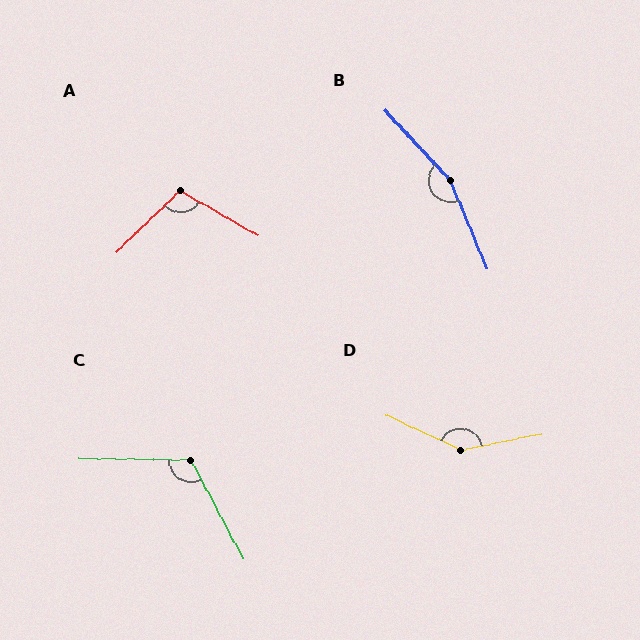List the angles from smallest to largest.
A (106°), C (119°), D (144°), B (160°).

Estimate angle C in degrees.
Approximately 119 degrees.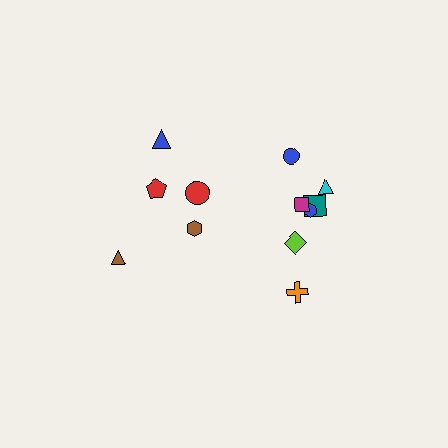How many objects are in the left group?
There are 5 objects.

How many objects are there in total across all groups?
There are 12 objects.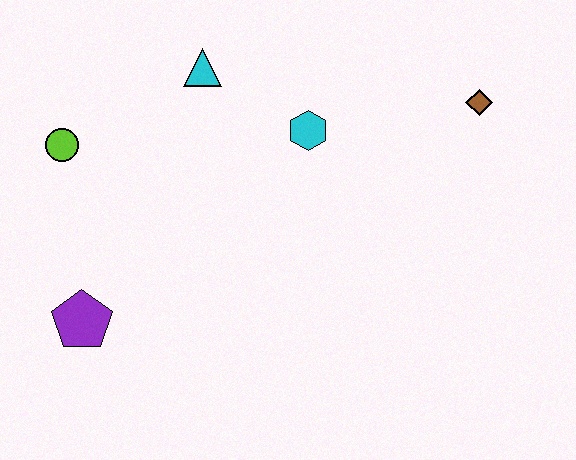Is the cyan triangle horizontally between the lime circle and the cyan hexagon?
Yes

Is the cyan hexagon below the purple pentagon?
No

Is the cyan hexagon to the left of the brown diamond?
Yes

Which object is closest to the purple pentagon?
The lime circle is closest to the purple pentagon.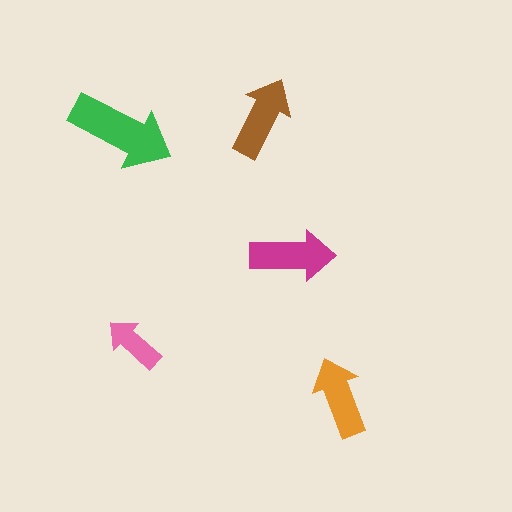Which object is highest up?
The brown arrow is topmost.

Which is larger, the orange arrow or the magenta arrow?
The magenta one.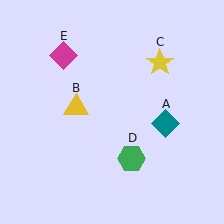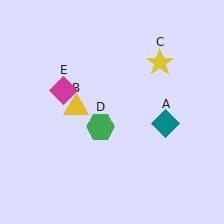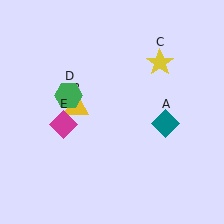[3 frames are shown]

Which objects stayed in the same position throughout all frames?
Teal diamond (object A) and yellow triangle (object B) and yellow star (object C) remained stationary.